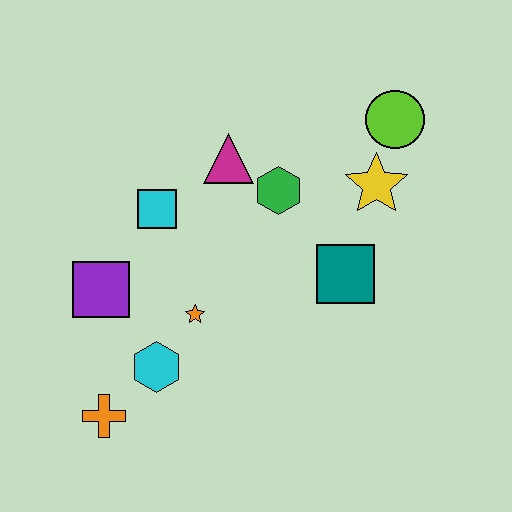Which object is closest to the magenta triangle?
The green hexagon is closest to the magenta triangle.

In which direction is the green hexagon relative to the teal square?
The green hexagon is above the teal square.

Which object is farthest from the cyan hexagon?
The lime circle is farthest from the cyan hexagon.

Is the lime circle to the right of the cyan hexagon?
Yes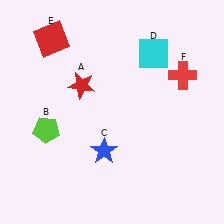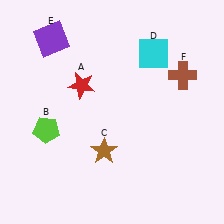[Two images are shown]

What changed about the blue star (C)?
In Image 1, C is blue. In Image 2, it changed to brown.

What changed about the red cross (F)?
In Image 1, F is red. In Image 2, it changed to brown.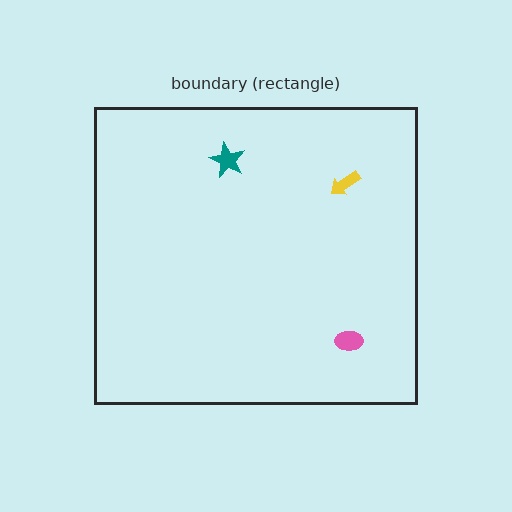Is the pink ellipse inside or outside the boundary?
Inside.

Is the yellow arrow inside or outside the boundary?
Inside.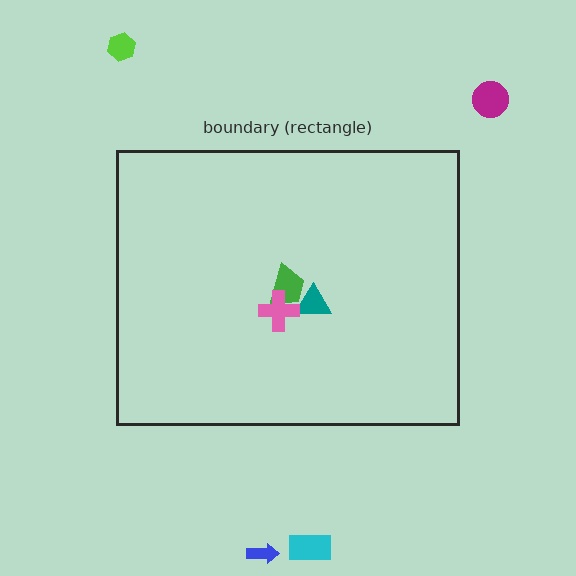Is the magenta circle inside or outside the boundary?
Outside.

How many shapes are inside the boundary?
3 inside, 4 outside.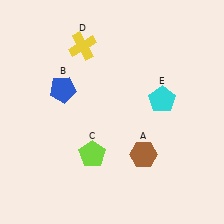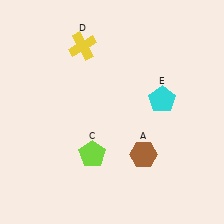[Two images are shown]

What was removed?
The blue pentagon (B) was removed in Image 2.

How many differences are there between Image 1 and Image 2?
There is 1 difference between the two images.